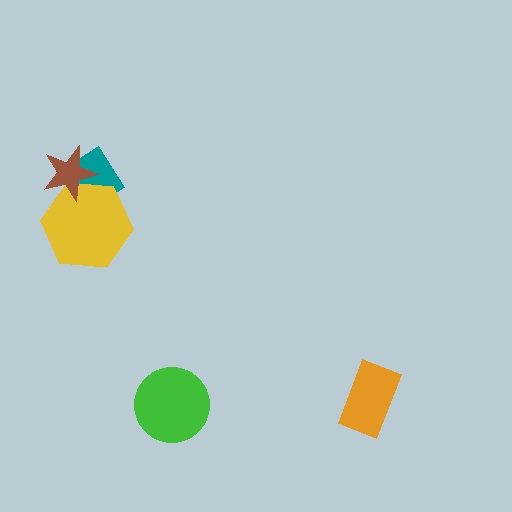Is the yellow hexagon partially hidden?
Yes, it is partially covered by another shape.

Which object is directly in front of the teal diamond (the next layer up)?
The yellow hexagon is directly in front of the teal diamond.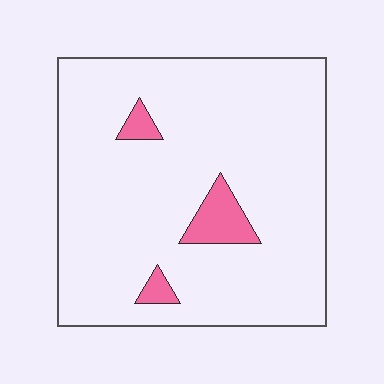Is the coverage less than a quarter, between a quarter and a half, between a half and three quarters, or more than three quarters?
Less than a quarter.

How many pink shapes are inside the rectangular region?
3.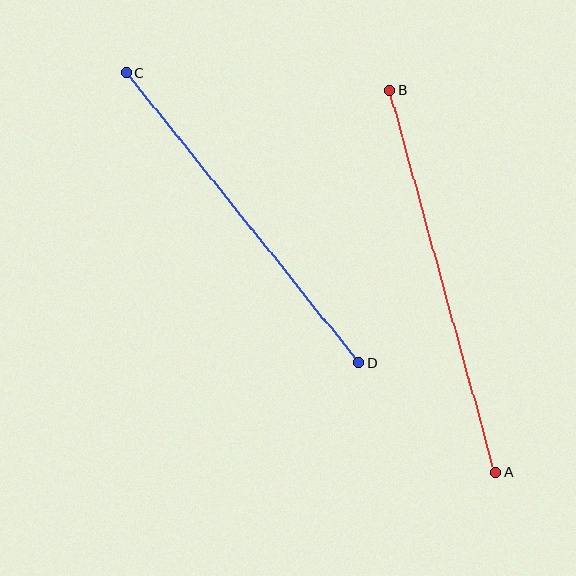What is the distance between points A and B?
The distance is approximately 396 pixels.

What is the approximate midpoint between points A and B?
The midpoint is at approximately (443, 281) pixels.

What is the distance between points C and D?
The distance is approximately 372 pixels.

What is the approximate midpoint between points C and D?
The midpoint is at approximately (242, 218) pixels.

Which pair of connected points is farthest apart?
Points A and B are farthest apart.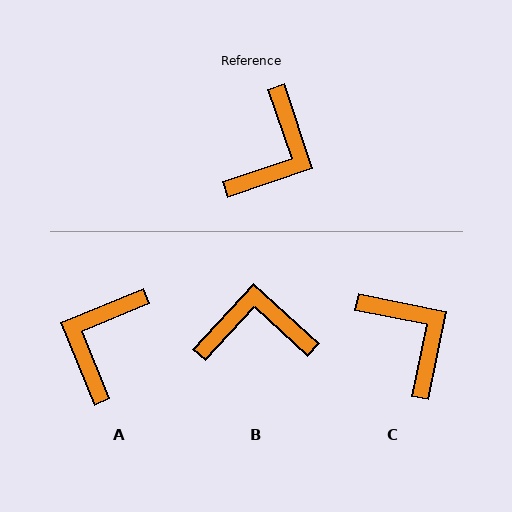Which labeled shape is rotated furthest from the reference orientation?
A, about 177 degrees away.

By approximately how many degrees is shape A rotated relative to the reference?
Approximately 177 degrees clockwise.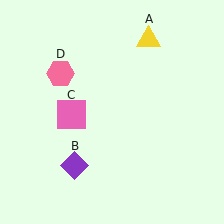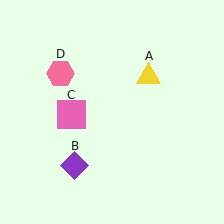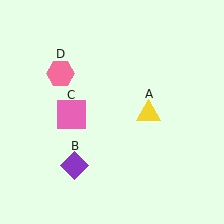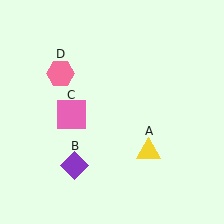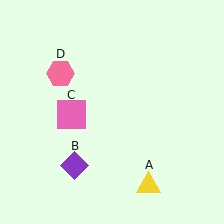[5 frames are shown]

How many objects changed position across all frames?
1 object changed position: yellow triangle (object A).